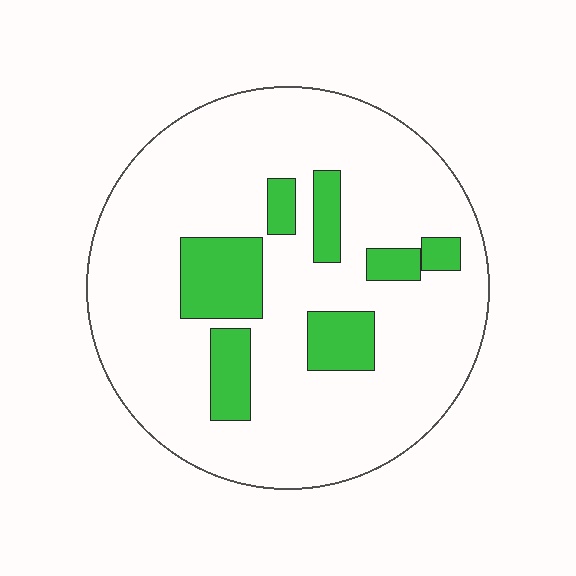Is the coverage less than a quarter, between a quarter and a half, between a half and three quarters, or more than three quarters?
Less than a quarter.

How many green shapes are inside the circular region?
7.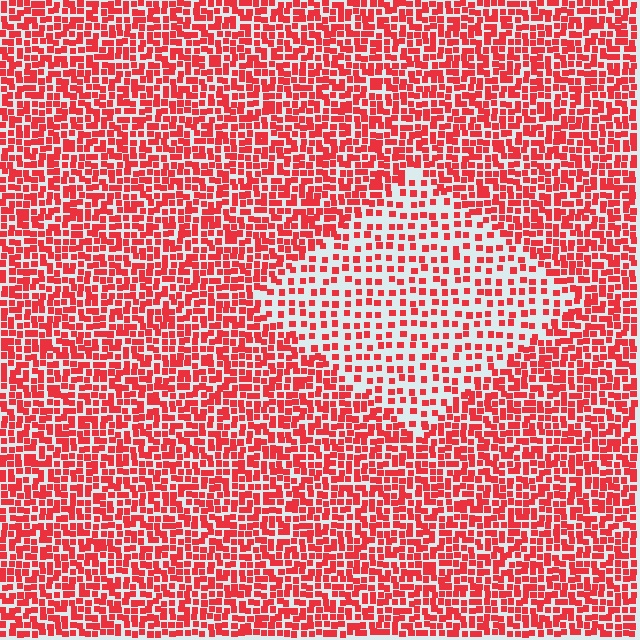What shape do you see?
I see a diamond.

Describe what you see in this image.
The image contains small red elements arranged at two different densities. A diamond-shaped region is visible where the elements are less densely packed than the surrounding area.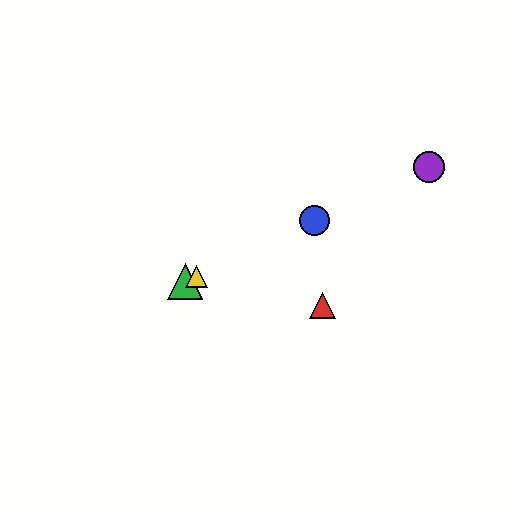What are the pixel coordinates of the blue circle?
The blue circle is at (315, 220).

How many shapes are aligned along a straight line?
4 shapes (the blue circle, the green triangle, the yellow triangle, the purple circle) are aligned along a straight line.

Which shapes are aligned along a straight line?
The blue circle, the green triangle, the yellow triangle, the purple circle are aligned along a straight line.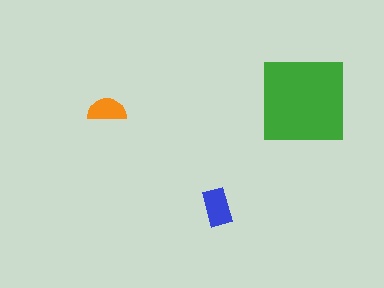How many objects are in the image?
There are 3 objects in the image.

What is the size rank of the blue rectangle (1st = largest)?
2nd.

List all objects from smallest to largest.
The orange semicircle, the blue rectangle, the green square.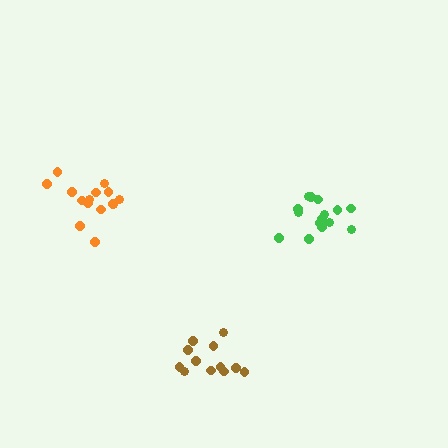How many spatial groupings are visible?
There are 3 spatial groupings.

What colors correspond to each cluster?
The clusters are colored: brown, orange, green.